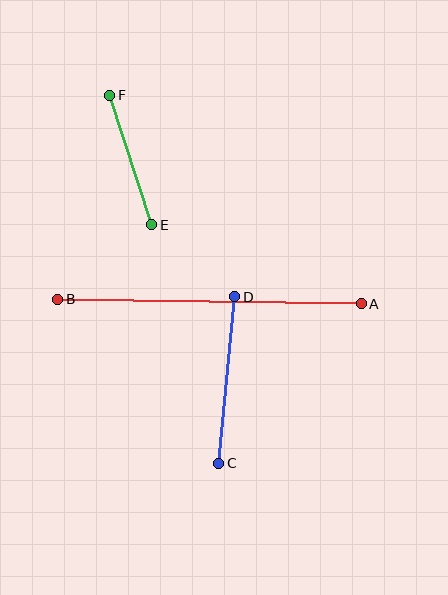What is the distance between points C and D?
The distance is approximately 168 pixels.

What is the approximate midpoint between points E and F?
The midpoint is at approximately (131, 160) pixels.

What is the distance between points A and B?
The distance is approximately 303 pixels.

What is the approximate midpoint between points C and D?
The midpoint is at approximately (227, 380) pixels.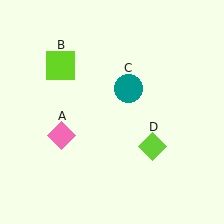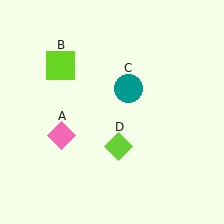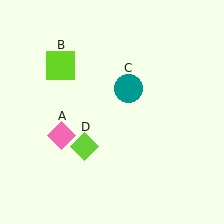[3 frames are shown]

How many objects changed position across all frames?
1 object changed position: lime diamond (object D).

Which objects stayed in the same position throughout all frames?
Pink diamond (object A) and lime square (object B) and teal circle (object C) remained stationary.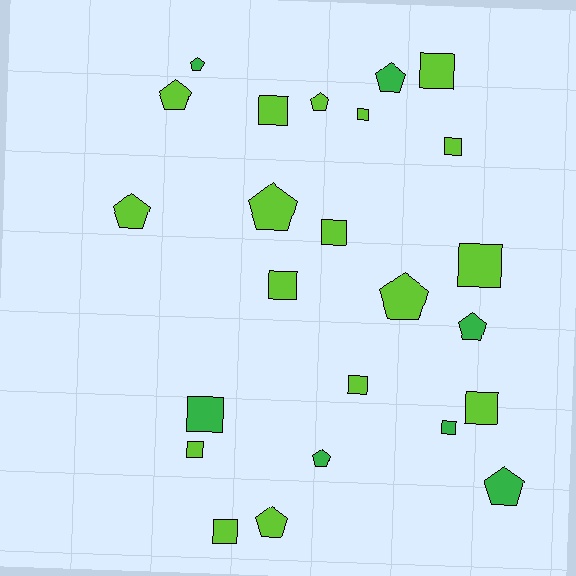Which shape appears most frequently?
Square, with 13 objects.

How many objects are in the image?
There are 24 objects.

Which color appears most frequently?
Lime, with 17 objects.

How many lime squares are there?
There are 11 lime squares.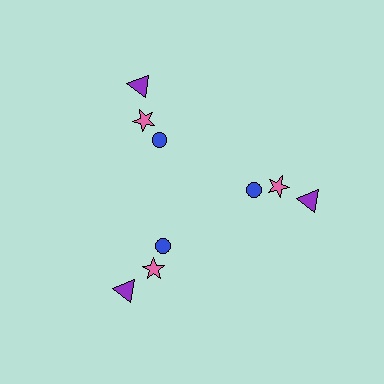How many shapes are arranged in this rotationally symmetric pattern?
There are 9 shapes, arranged in 3 groups of 3.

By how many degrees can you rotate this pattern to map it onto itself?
The pattern maps onto itself every 120 degrees of rotation.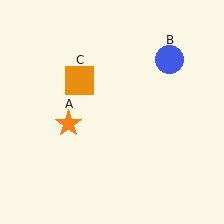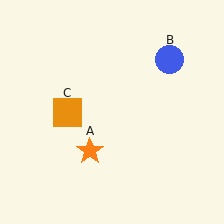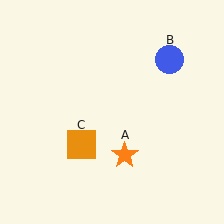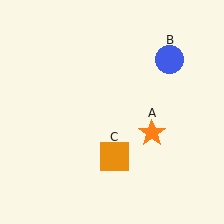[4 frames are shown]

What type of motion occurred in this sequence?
The orange star (object A), orange square (object C) rotated counterclockwise around the center of the scene.